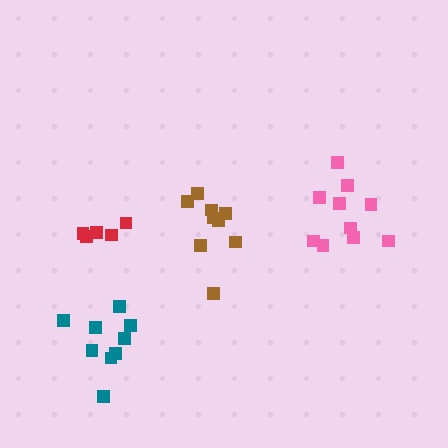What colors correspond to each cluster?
The clusters are colored: red, teal, pink, brown.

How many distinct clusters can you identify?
There are 4 distinct clusters.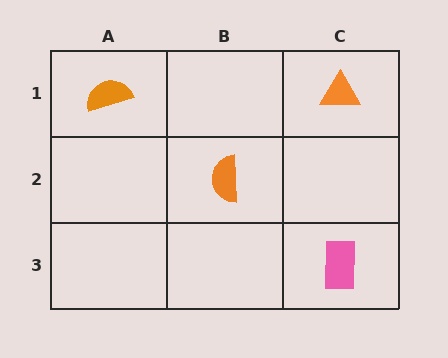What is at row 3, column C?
A pink rectangle.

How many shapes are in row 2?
1 shape.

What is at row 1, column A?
An orange semicircle.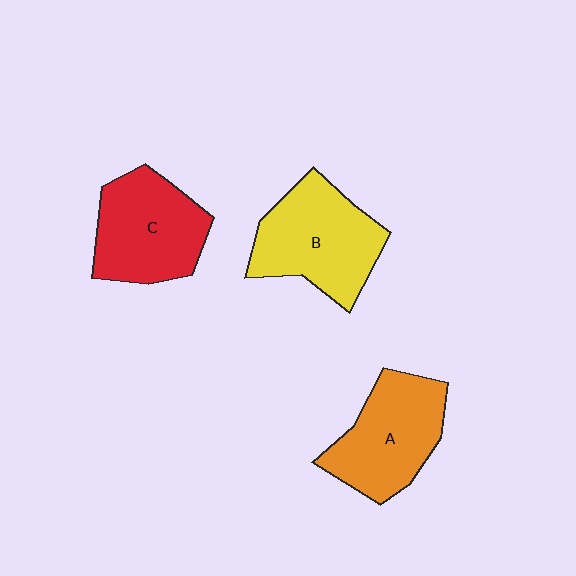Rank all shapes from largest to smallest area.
From largest to smallest: B (yellow), C (red), A (orange).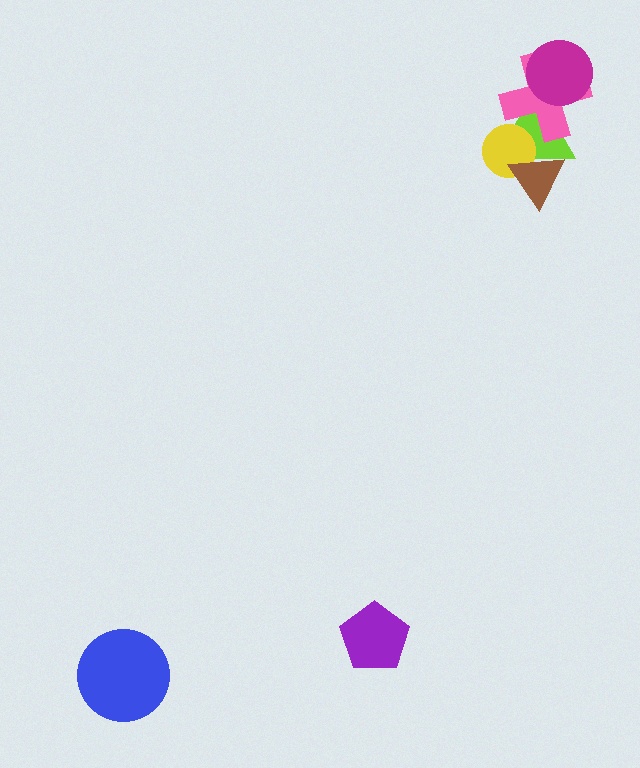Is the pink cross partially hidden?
Yes, it is partially covered by another shape.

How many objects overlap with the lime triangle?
4 objects overlap with the lime triangle.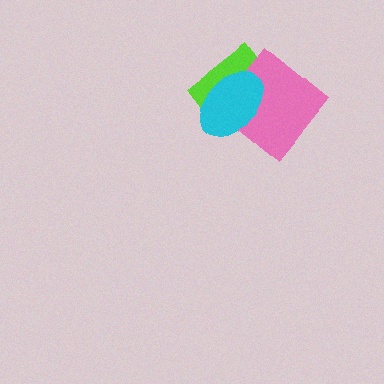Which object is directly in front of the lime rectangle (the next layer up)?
The pink diamond is directly in front of the lime rectangle.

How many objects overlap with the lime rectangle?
2 objects overlap with the lime rectangle.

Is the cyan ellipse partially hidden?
No, no other shape covers it.